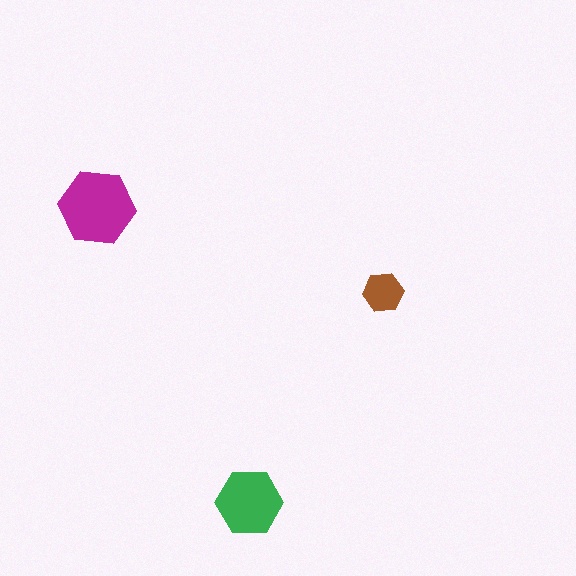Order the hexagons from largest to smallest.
the magenta one, the green one, the brown one.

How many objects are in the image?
There are 3 objects in the image.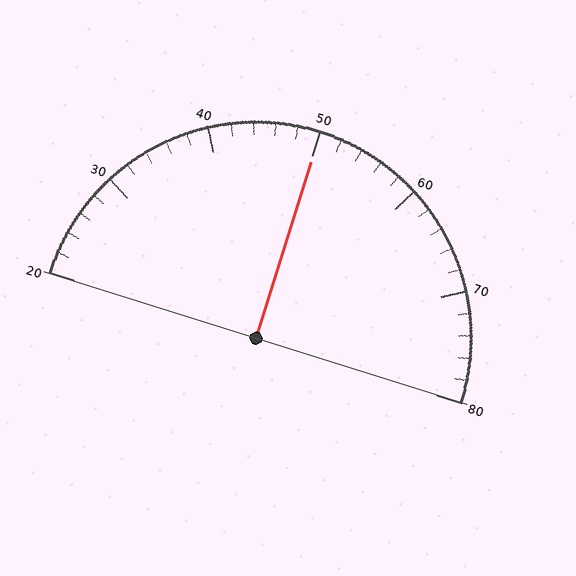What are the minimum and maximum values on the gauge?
The gauge ranges from 20 to 80.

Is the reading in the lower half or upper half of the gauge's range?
The reading is in the upper half of the range (20 to 80).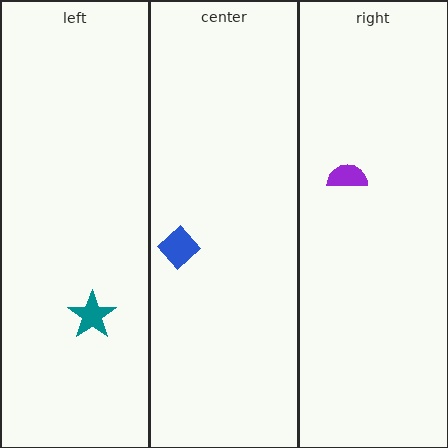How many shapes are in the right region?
1.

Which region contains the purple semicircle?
The right region.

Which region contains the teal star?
The left region.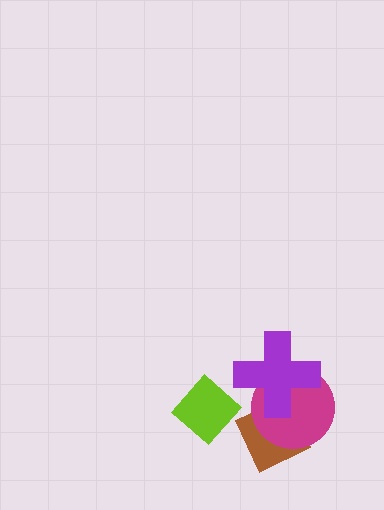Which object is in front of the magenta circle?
The purple cross is in front of the magenta circle.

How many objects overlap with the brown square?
2 objects overlap with the brown square.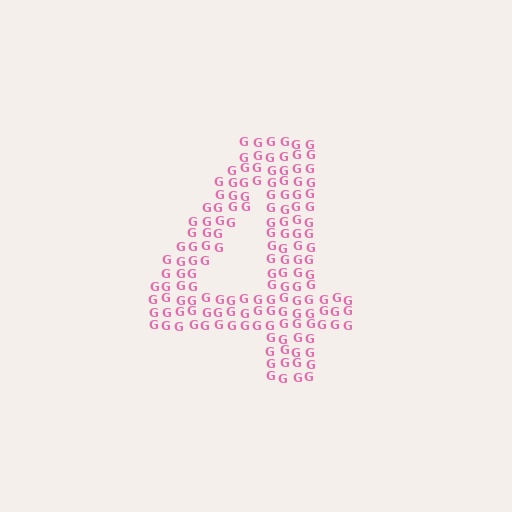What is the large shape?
The large shape is the digit 4.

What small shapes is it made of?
It is made of small letter G's.